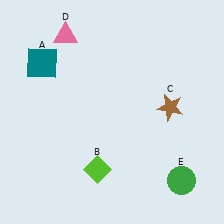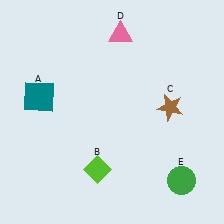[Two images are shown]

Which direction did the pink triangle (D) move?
The pink triangle (D) moved right.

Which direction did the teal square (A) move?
The teal square (A) moved down.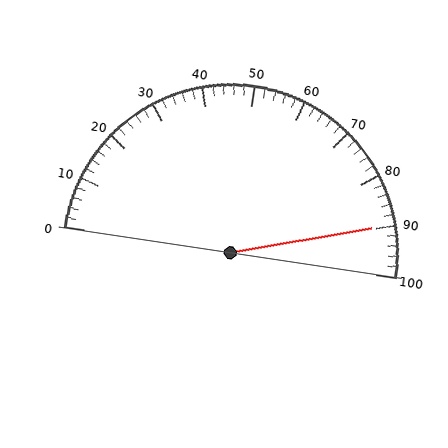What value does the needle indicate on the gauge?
The needle indicates approximately 90.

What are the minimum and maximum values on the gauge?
The gauge ranges from 0 to 100.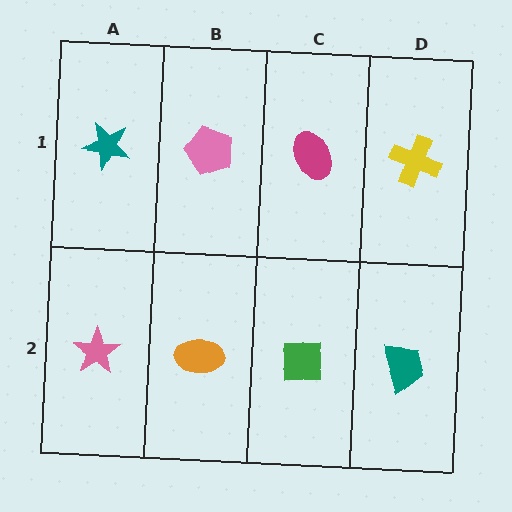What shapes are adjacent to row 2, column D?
A yellow cross (row 1, column D), a green square (row 2, column C).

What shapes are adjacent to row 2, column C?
A magenta ellipse (row 1, column C), an orange ellipse (row 2, column B), a teal trapezoid (row 2, column D).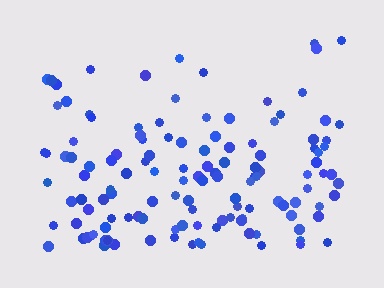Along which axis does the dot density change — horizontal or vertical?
Vertical.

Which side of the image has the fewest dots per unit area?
The top.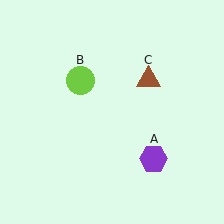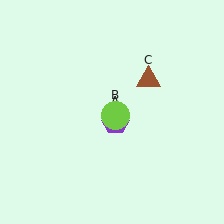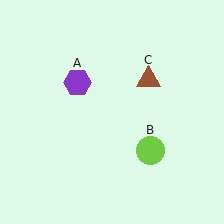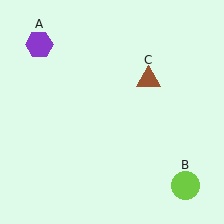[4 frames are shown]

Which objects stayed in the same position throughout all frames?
Brown triangle (object C) remained stationary.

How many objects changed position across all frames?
2 objects changed position: purple hexagon (object A), lime circle (object B).